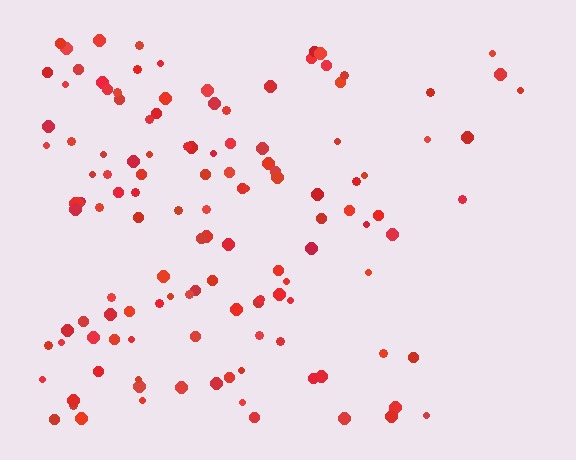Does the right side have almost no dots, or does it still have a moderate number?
Still a moderate number, just noticeably fewer than the left.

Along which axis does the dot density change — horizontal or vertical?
Horizontal.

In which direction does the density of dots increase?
From right to left, with the left side densest.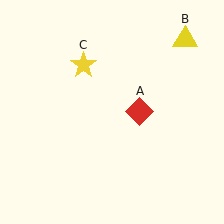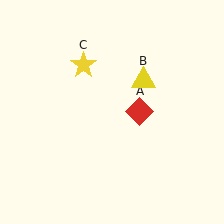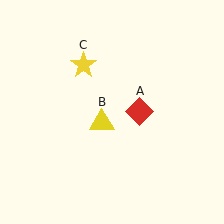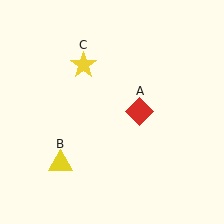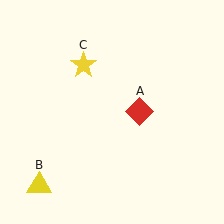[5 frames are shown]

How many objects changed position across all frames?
1 object changed position: yellow triangle (object B).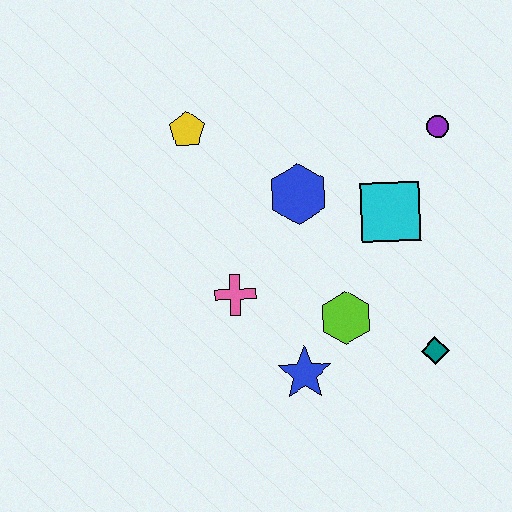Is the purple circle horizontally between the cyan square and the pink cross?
No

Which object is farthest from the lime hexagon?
The yellow pentagon is farthest from the lime hexagon.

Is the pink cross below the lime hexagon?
No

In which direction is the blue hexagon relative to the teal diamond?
The blue hexagon is above the teal diamond.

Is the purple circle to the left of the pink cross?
No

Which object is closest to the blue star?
The lime hexagon is closest to the blue star.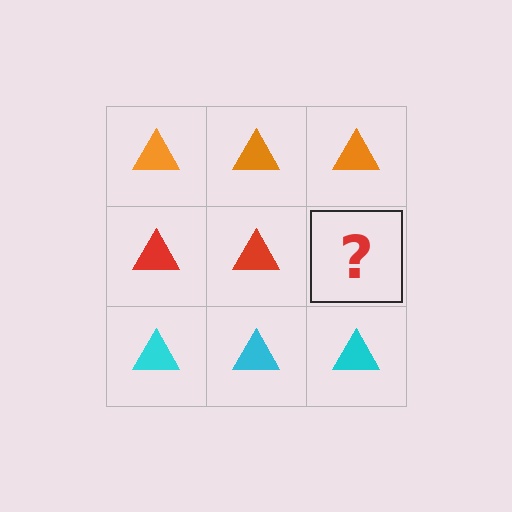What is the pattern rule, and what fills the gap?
The rule is that each row has a consistent color. The gap should be filled with a red triangle.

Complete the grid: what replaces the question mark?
The question mark should be replaced with a red triangle.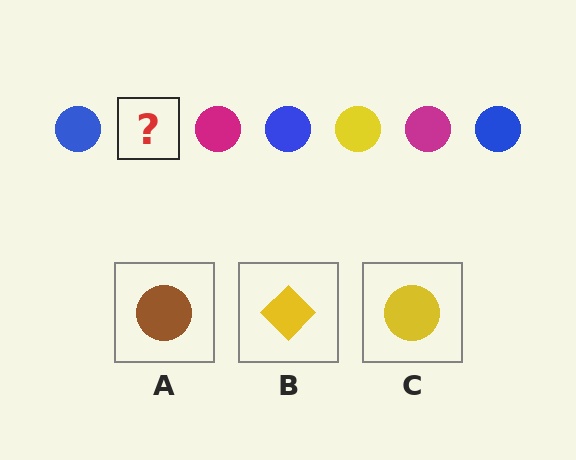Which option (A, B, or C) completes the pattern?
C.